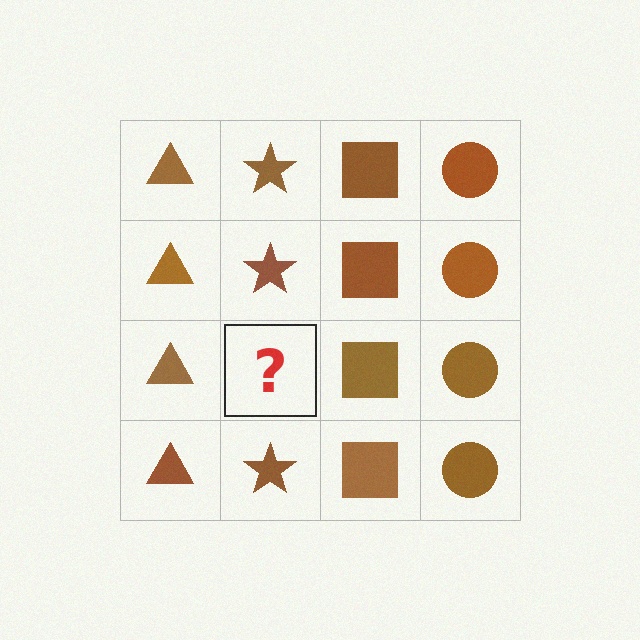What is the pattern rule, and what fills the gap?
The rule is that each column has a consistent shape. The gap should be filled with a brown star.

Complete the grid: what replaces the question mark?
The question mark should be replaced with a brown star.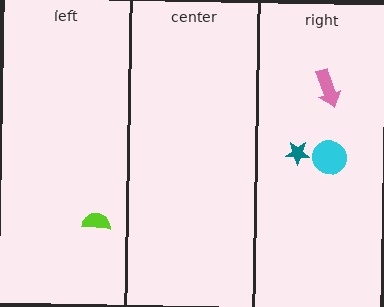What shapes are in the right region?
The teal star, the cyan circle, the pink arrow.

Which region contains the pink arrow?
The right region.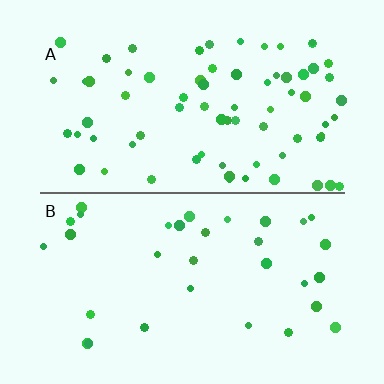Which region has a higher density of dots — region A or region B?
A (the top).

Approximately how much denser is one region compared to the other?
Approximately 2.3× — region A over region B.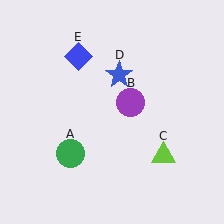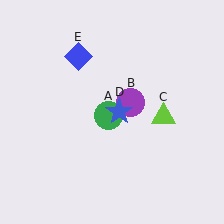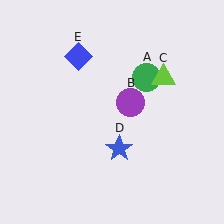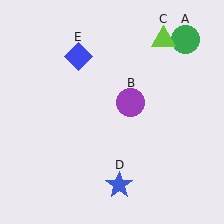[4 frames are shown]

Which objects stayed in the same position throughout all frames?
Purple circle (object B) and blue diamond (object E) remained stationary.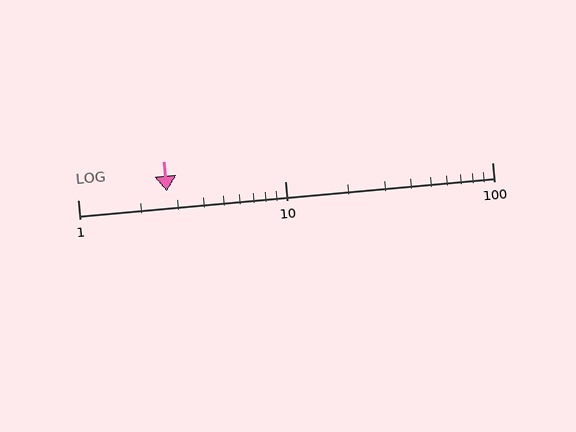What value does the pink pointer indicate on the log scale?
The pointer indicates approximately 2.7.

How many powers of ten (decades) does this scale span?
The scale spans 2 decades, from 1 to 100.